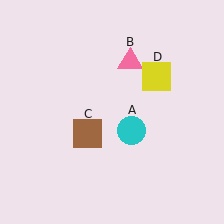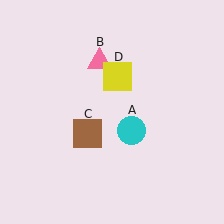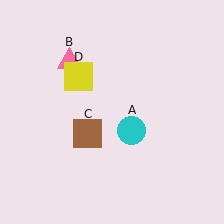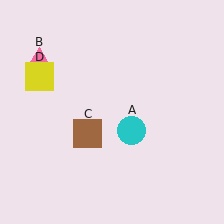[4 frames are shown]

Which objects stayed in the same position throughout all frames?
Cyan circle (object A) and brown square (object C) remained stationary.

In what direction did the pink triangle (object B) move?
The pink triangle (object B) moved left.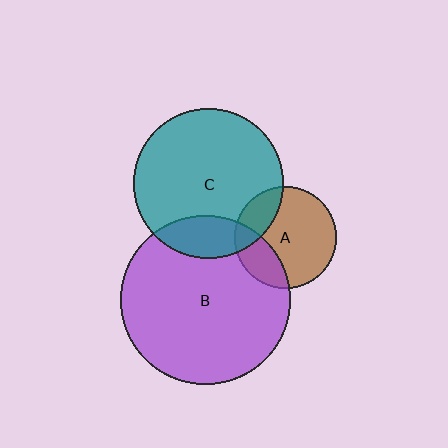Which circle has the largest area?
Circle B (purple).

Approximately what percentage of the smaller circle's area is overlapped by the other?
Approximately 25%.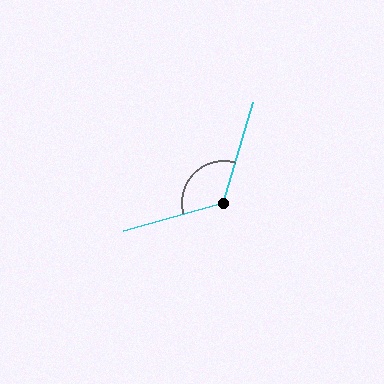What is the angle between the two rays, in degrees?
Approximately 122 degrees.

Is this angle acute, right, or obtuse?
It is obtuse.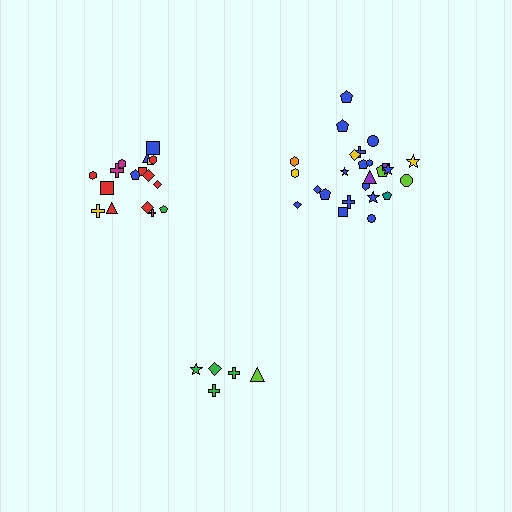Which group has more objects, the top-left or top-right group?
The top-right group.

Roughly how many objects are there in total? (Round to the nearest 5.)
Roughly 50 objects in total.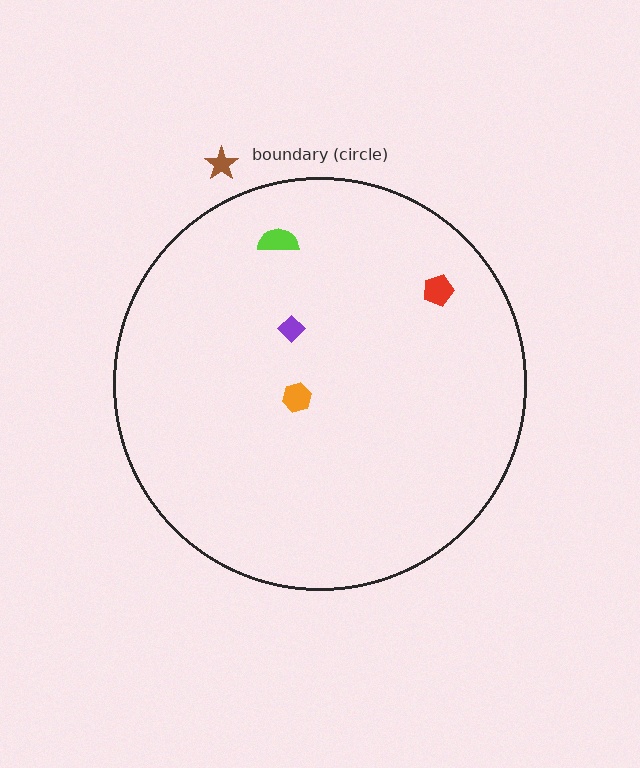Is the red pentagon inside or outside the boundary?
Inside.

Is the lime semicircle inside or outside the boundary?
Inside.